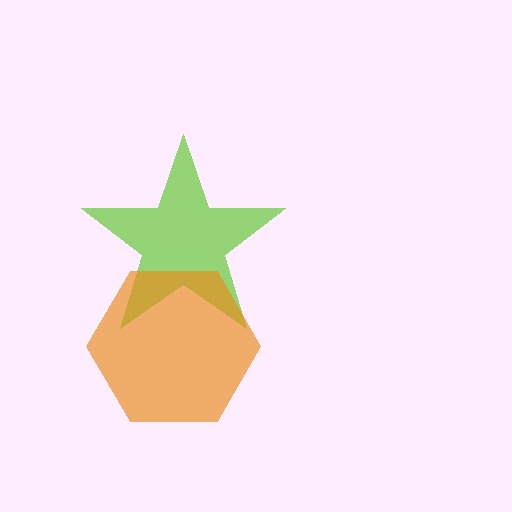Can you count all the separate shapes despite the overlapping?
Yes, there are 2 separate shapes.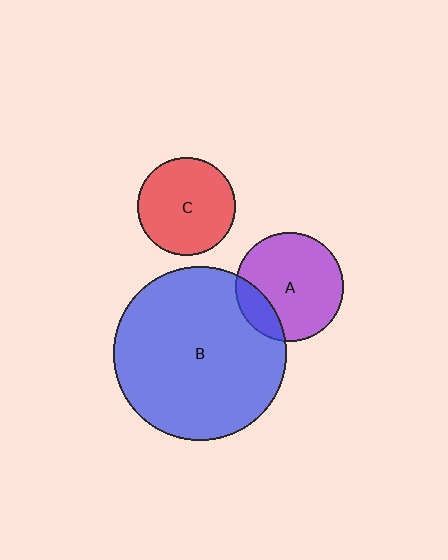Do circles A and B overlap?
Yes.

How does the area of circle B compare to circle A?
Approximately 2.6 times.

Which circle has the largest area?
Circle B (blue).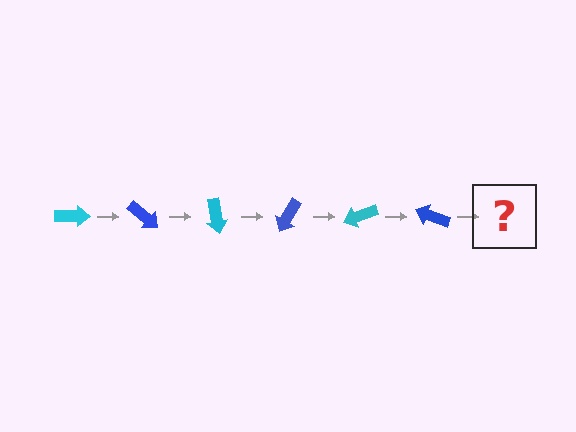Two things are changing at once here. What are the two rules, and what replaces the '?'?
The two rules are that it rotates 40 degrees each step and the color cycles through cyan and blue. The '?' should be a cyan arrow, rotated 240 degrees from the start.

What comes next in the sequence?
The next element should be a cyan arrow, rotated 240 degrees from the start.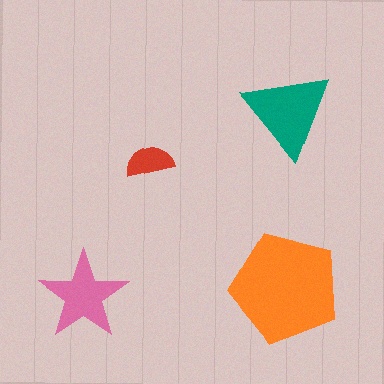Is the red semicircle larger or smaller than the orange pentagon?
Smaller.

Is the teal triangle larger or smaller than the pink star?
Larger.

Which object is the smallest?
The red semicircle.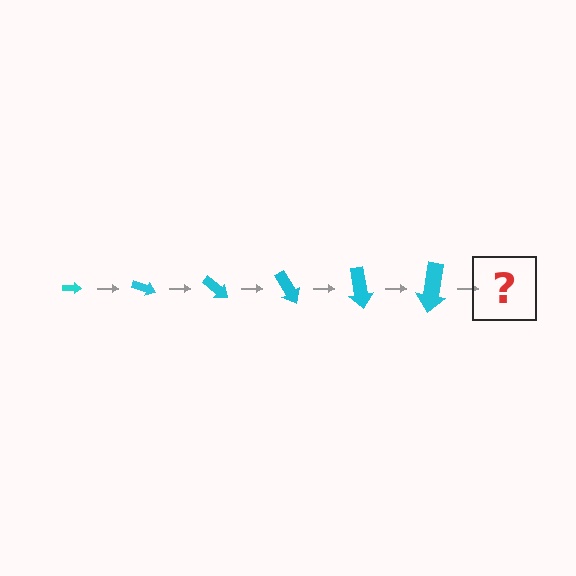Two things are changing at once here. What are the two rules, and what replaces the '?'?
The two rules are that the arrow grows larger each step and it rotates 20 degrees each step. The '?' should be an arrow, larger than the previous one and rotated 120 degrees from the start.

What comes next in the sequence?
The next element should be an arrow, larger than the previous one and rotated 120 degrees from the start.